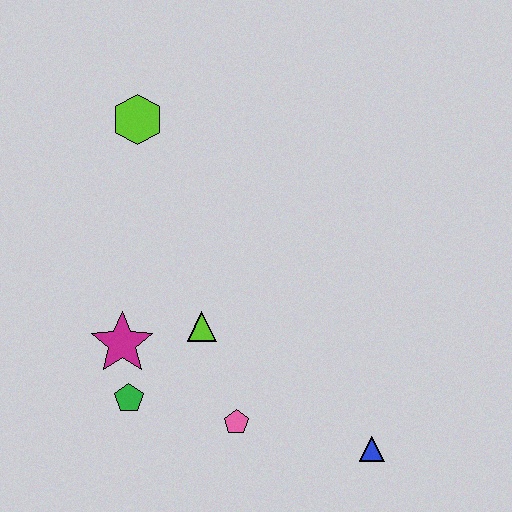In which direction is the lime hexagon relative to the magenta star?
The lime hexagon is above the magenta star.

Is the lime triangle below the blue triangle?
No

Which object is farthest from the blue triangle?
The lime hexagon is farthest from the blue triangle.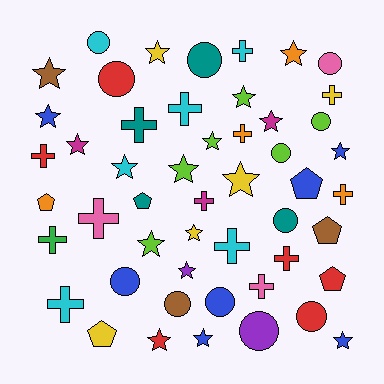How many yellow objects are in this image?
There are 5 yellow objects.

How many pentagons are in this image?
There are 6 pentagons.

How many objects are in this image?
There are 50 objects.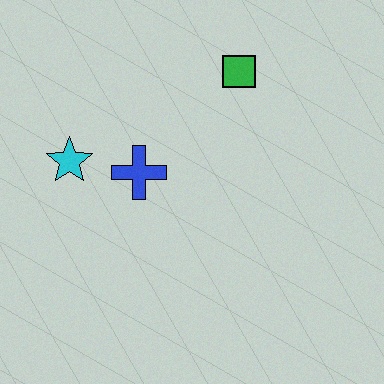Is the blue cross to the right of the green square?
No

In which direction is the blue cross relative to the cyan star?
The blue cross is to the right of the cyan star.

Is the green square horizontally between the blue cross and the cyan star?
No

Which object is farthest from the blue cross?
The green square is farthest from the blue cross.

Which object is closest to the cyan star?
The blue cross is closest to the cyan star.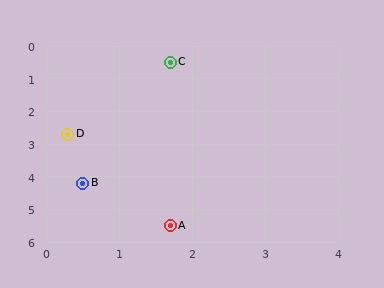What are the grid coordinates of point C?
Point C is at approximately (1.7, 0.5).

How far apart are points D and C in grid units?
Points D and C are about 2.6 grid units apart.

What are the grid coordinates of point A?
Point A is at approximately (1.7, 5.5).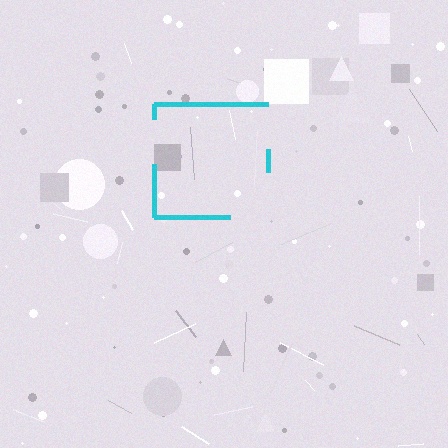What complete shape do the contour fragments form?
The contour fragments form a square.